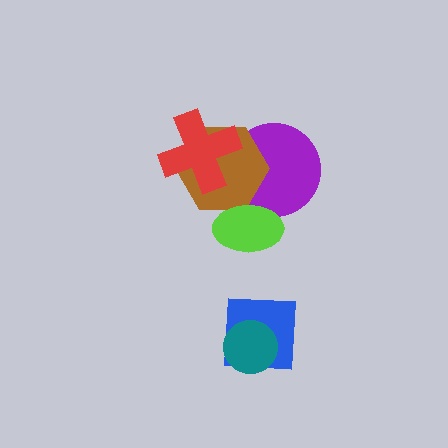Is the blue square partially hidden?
Yes, it is partially covered by another shape.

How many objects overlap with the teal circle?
1 object overlaps with the teal circle.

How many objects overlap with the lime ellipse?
2 objects overlap with the lime ellipse.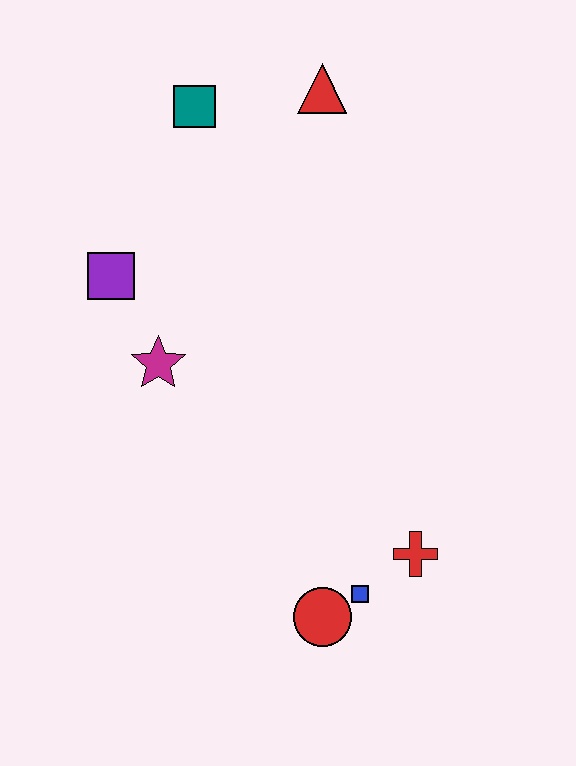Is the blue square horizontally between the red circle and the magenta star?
No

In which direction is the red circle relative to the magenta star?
The red circle is below the magenta star.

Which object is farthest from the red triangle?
The red circle is farthest from the red triangle.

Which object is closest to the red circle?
The blue square is closest to the red circle.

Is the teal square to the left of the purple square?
No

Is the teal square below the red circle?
No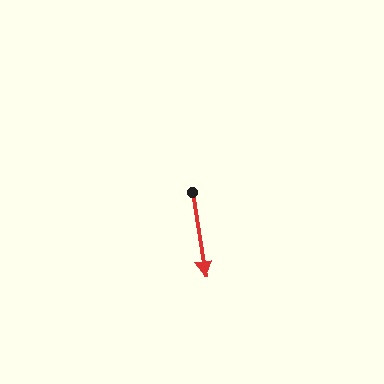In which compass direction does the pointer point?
South.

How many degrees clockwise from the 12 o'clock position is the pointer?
Approximately 171 degrees.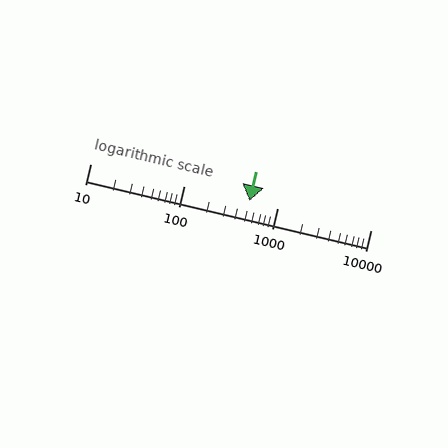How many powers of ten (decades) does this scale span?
The scale spans 3 decades, from 10 to 10000.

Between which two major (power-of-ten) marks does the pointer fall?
The pointer is between 100 and 1000.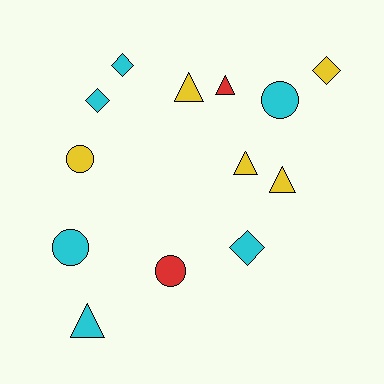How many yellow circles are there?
There is 1 yellow circle.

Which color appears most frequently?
Cyan, with 6 objects.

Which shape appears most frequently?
Triangle, with 5 objects.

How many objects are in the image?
There are 13 objects.